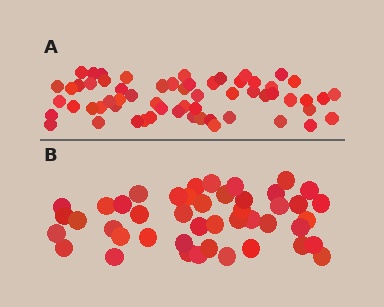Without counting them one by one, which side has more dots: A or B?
Region A (the top region) has more dots.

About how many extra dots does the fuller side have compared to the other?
Region A has approximately 15 more dots than region B.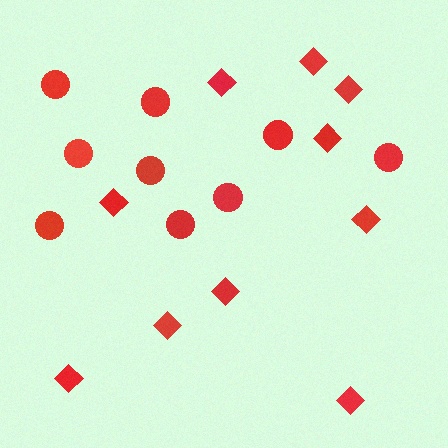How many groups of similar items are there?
There are 2 groups: one group of circles (9) and one group of diamonds (10).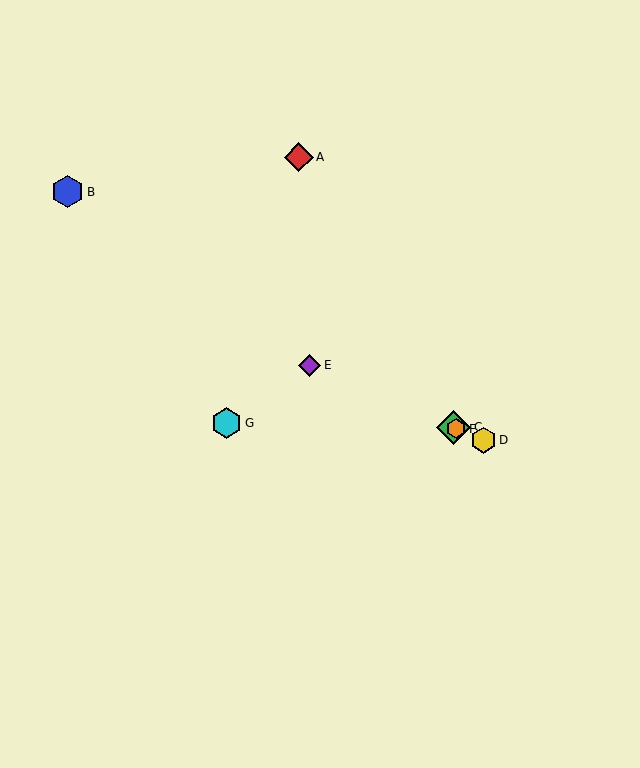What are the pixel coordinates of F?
Object F is at (456, 429).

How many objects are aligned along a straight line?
4 objects (C, D, E, F) are aligned along a straight line.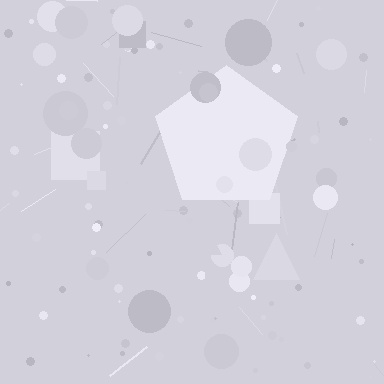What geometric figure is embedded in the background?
A pentagon is embedded in the background.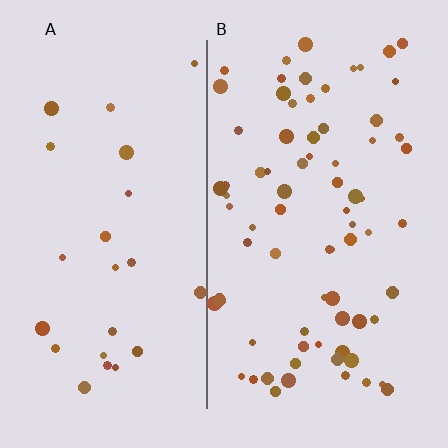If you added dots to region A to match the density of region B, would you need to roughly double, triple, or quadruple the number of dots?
Approximately triple.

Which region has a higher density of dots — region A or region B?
B (the right).